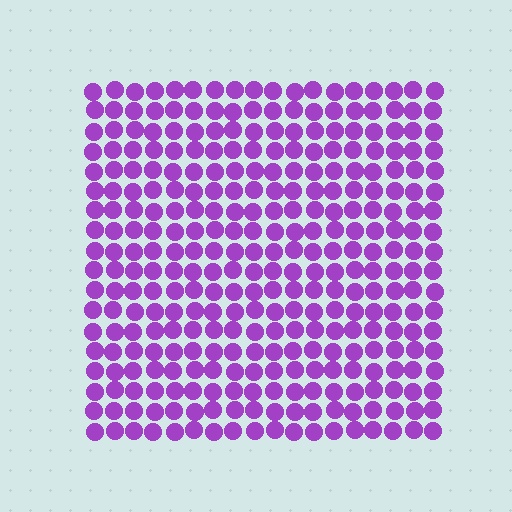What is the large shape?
The large shape is a square.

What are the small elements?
The small elements are circles.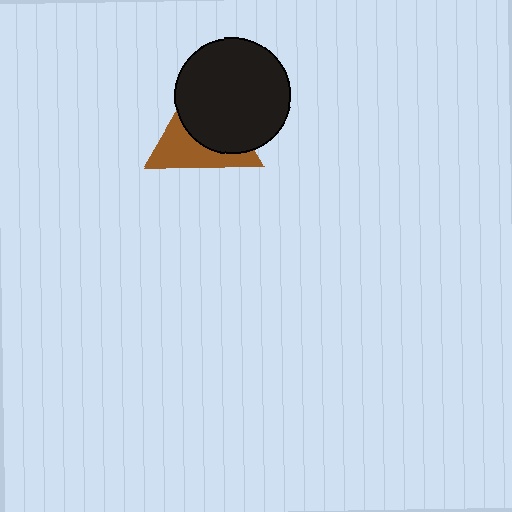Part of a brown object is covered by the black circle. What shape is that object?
It is a triangle.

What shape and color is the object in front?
The object in front is a black circle.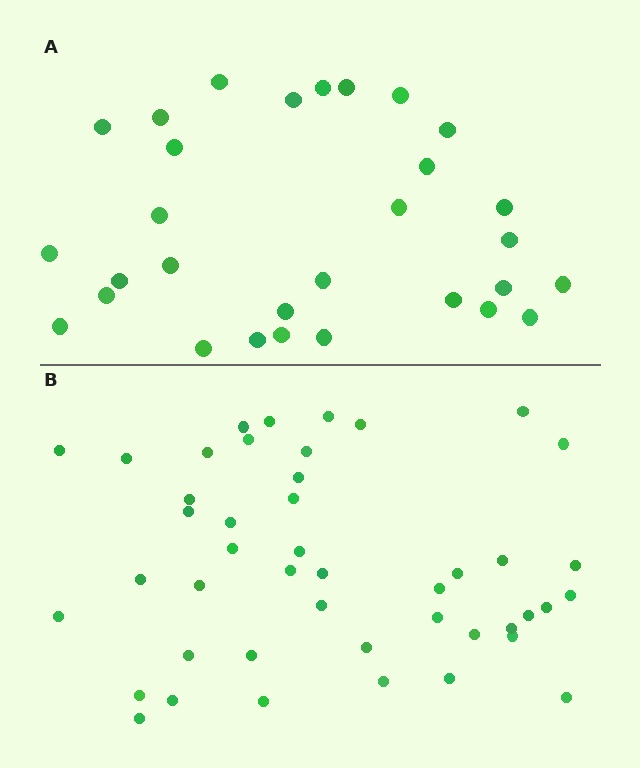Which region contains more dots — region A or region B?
Region B (the bottom region) has more dots.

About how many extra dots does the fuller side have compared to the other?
Region B has approximately 15 more dots than region A.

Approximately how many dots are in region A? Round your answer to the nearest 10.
About 30 dots.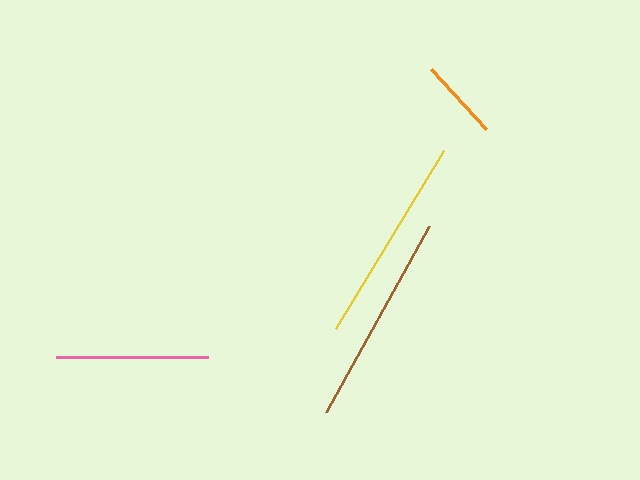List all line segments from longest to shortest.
From longest to shortest: brown, yellow, pink, orange.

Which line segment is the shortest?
The orange line is the shortest at approximately 81 pixels.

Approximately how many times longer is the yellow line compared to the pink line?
The yellow line is approximately 1.4 times the length of the pink line.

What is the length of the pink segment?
The pink segment is approximately 152 pixels long.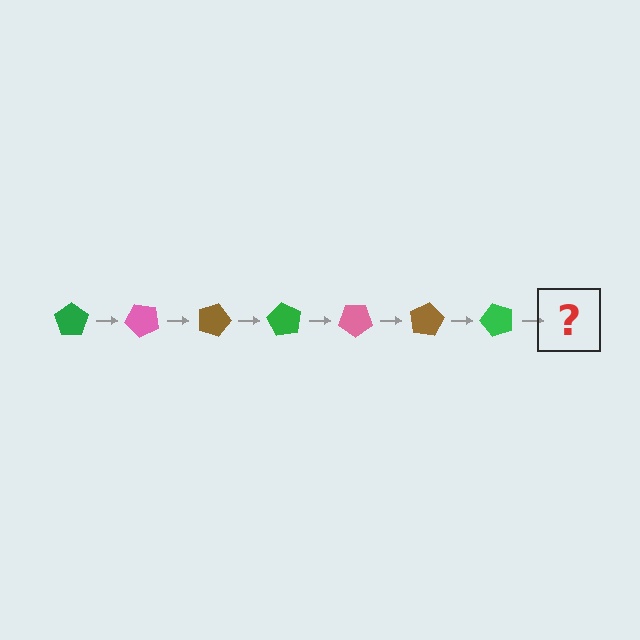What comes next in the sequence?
The next element should be a pink pentagon, rotated 315 degrees from the start.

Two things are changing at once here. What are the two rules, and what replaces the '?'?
The two rules are that it rotates 45 degrees each step and the color cycles through green, pink, and brown. The '?' should be a pink pentagon, rotated 315 degrees from the start.